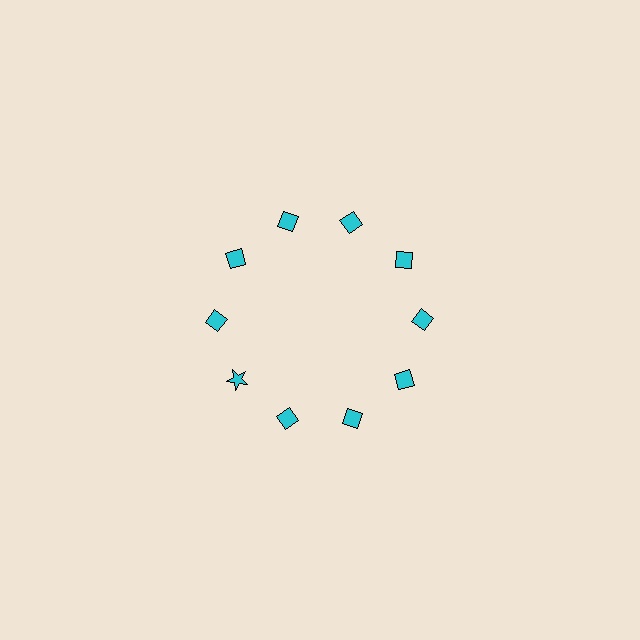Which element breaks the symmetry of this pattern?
The cyan star at roughly the 8 o'clock position breaks the symmetry. All other shapes are cyan diamonds.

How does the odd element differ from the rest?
It has a different shape: star instead of diamond.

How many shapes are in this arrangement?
There are 10 shapes arranged in a ring pattern.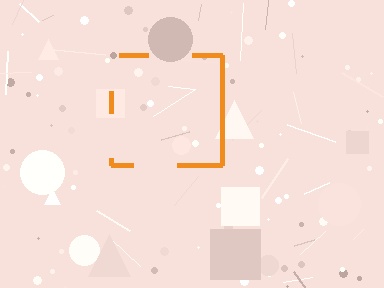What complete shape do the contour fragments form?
The contour fragments form a square.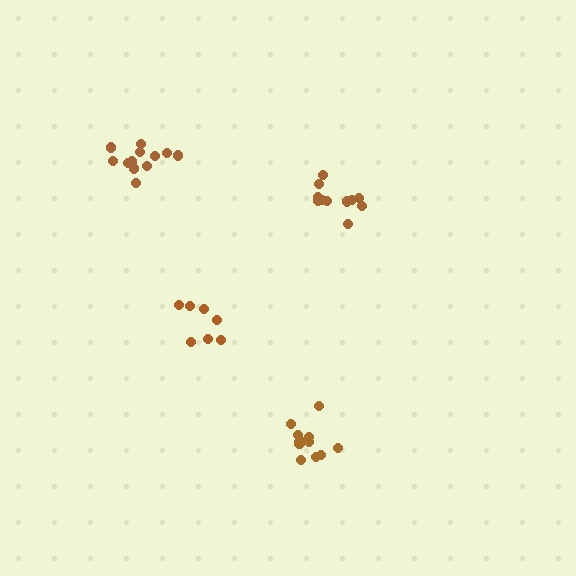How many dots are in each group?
Group 1: 11 dots, Group 2: 7 dots, Group 3: 12 dots, Group 4: 12 dots (42 total).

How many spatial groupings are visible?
There are 4 spatial groupings.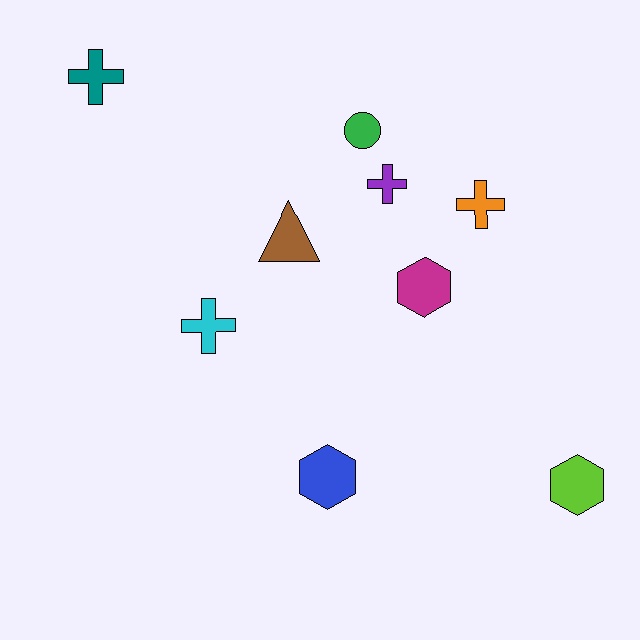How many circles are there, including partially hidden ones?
There is 1 circle.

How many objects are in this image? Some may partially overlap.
There are 9 objects.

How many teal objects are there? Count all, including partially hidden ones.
There is 1 teal object.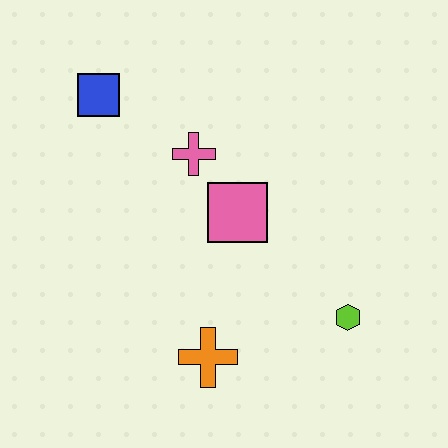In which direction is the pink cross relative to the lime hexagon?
The pink cross is above the lime hexagon.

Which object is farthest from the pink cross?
The lime hexagon is farthest from the pink cross.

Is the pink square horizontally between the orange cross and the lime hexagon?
Yes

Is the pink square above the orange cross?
Yes